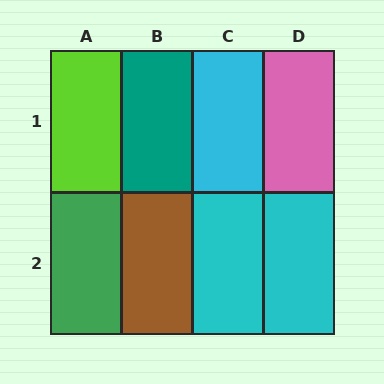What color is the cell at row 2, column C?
Cyan.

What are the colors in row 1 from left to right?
Lime, teal, cyan, pink.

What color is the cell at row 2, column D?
Cyan.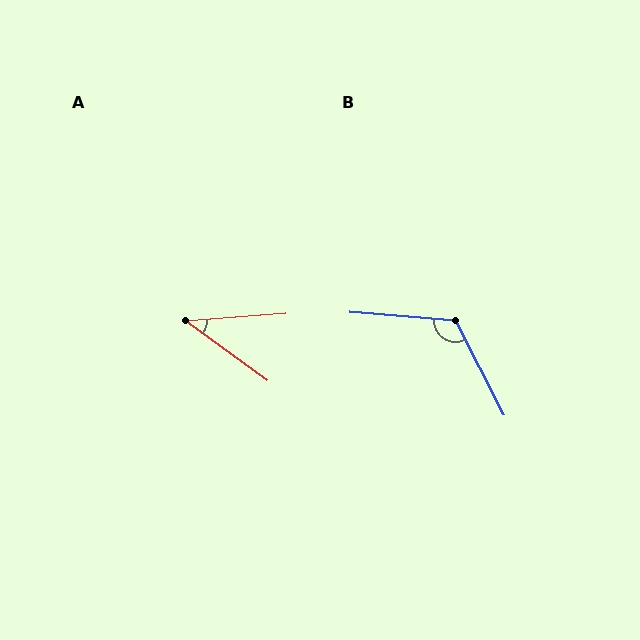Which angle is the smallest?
A, at approximately 41 degrees.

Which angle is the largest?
B, at approximately 122 degrees.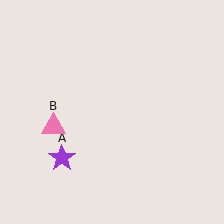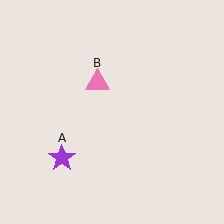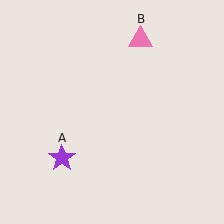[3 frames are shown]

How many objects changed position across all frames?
1 object changed position: pink triangle (object B).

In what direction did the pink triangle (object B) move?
The pink triangle (object B) moved up and to the right.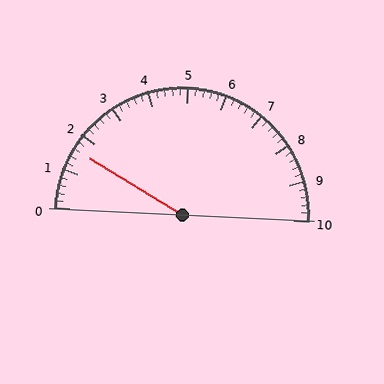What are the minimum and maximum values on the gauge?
The gauge ranges from 0 to 10.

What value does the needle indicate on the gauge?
The needle indicates approximately 1.6.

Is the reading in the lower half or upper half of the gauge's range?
The reading is in the lower half of the range (0 to 10).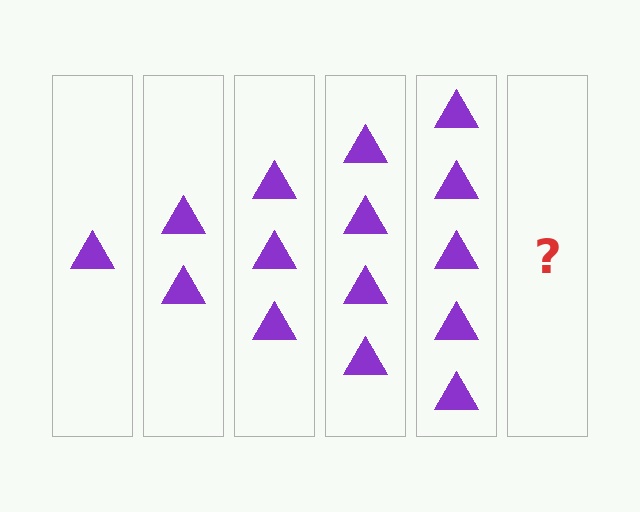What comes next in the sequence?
The next element should be 6 triangles.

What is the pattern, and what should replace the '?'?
The pattern is that each step adds one more triangle. The '?' should be 6 triangles.